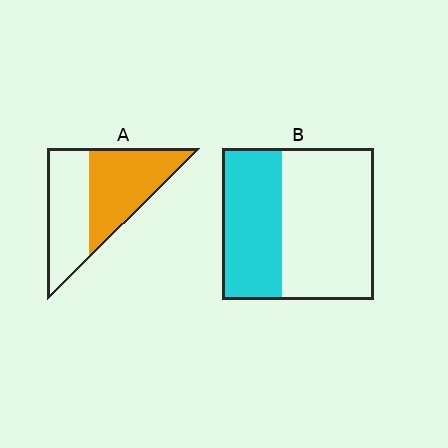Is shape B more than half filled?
No.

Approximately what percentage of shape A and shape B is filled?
A is approximately 55% and B is approximately 40%.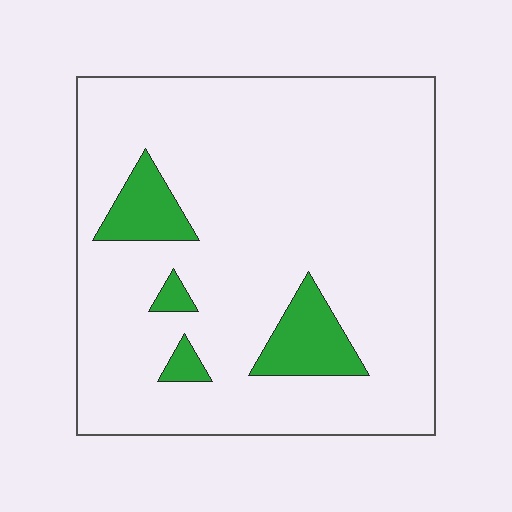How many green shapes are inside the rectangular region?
4.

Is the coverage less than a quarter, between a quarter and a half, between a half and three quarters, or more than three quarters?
Less than a quarter.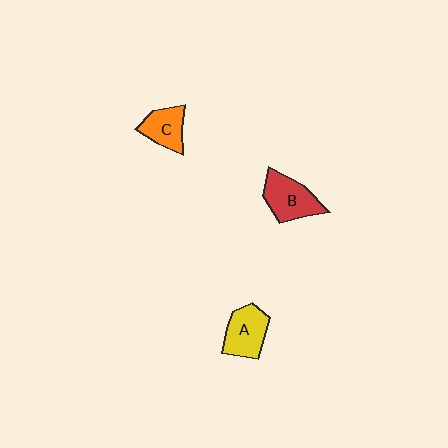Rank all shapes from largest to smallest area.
From largest to smallest: B (red), A (yellow), C (orange).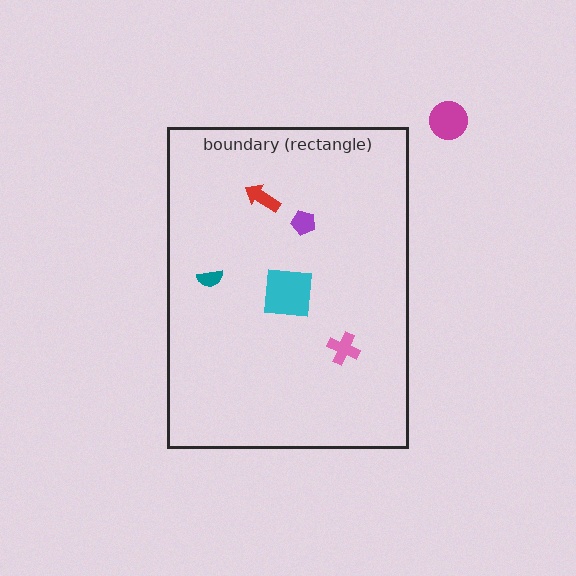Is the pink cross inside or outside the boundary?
Inside.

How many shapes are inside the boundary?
6 inside, 1 outside.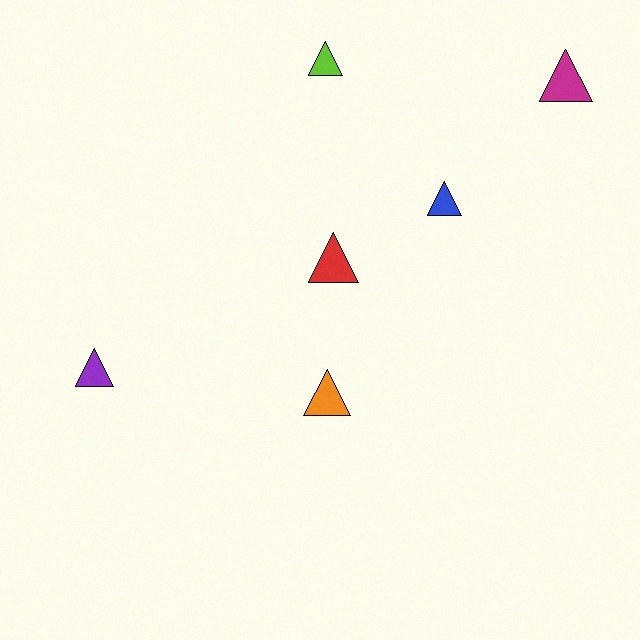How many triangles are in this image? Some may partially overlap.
There are 6 triangles.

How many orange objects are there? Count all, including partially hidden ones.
There is 1 orange object.